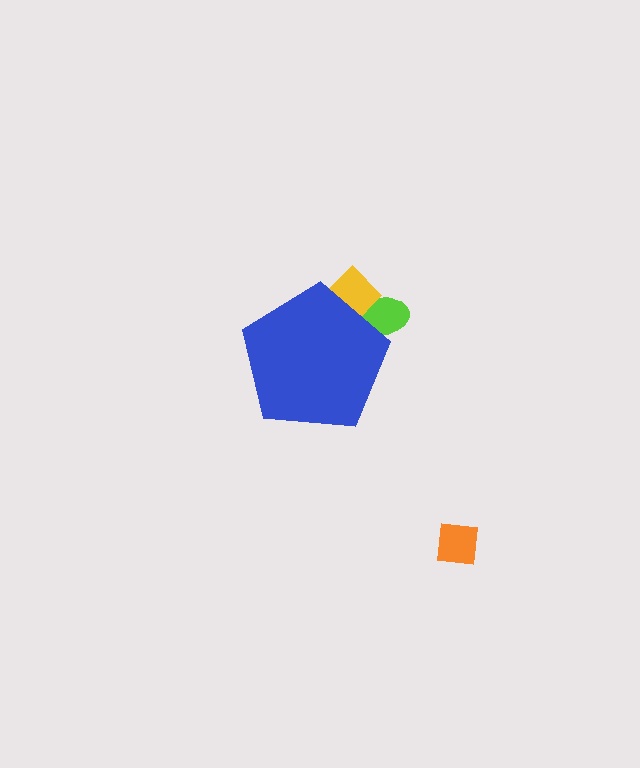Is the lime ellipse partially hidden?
Yes, the lime ellipse is partially hidden behind the blue pentagon.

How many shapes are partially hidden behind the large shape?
2 shapes are partially hidden.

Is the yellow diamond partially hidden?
Yes, the yellow diamond is partially hidden behind the blue pentagon.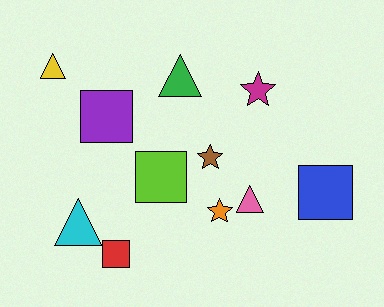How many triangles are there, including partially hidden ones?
There are 4 triangles.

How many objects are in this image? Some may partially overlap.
There are 11 objects.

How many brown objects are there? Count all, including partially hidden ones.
There is 1 brown object.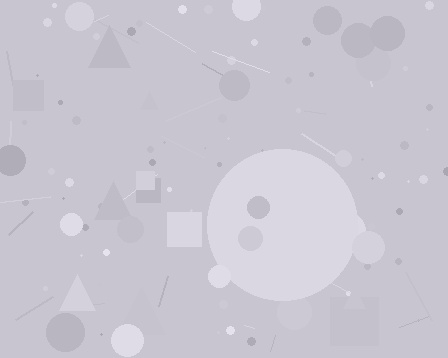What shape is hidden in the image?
A circle is hidden in the image.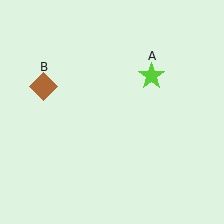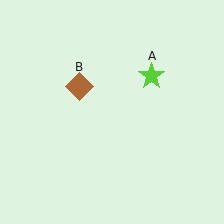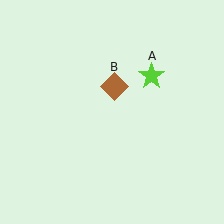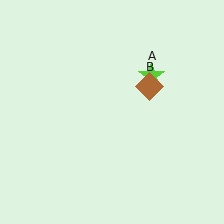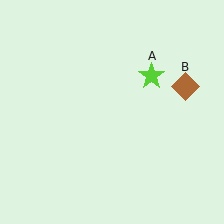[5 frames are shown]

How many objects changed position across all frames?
1 object changed position: brown diamond (object B).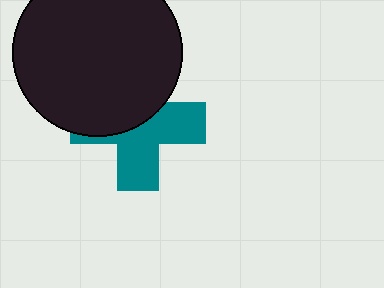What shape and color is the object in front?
The object in front is a black circle.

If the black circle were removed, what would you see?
You would see the complete teal cross.